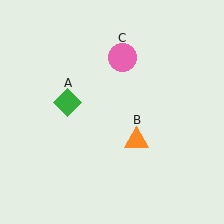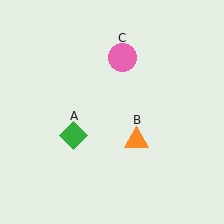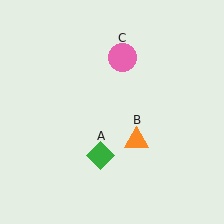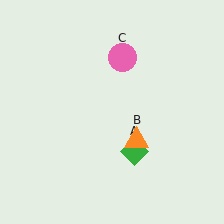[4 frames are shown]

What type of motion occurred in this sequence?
The green diamond (object A) rotated counterclockwise around the center of the scene.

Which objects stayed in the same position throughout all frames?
Orange triangle (object B) and pink circle (object C) remained stationary.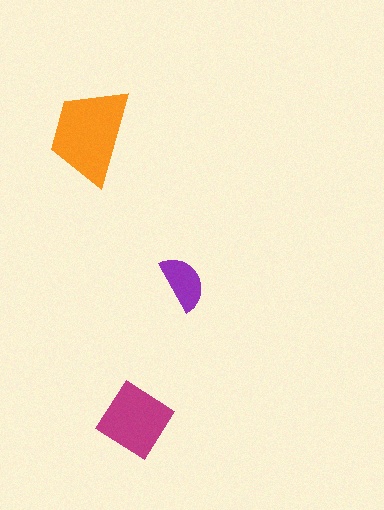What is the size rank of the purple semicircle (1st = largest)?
3rd.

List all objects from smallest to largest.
The purple semicircle, the magenta diamond, the orange trapezoid.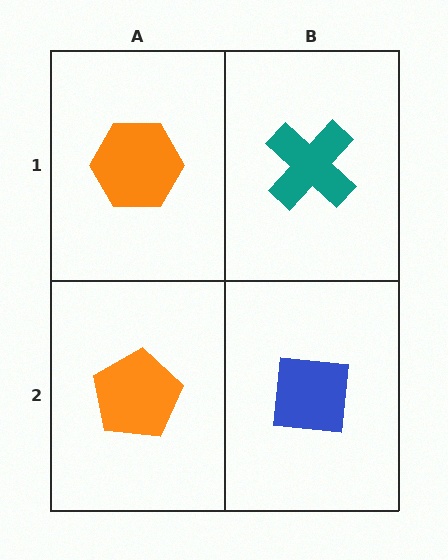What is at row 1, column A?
An orange hexagon.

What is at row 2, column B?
A blue square.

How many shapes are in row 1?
2 shapes.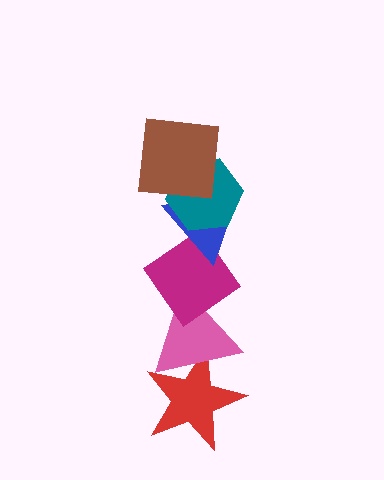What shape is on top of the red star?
The pink triangle is on top of the red star.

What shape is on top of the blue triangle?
The teal hexagon is on top of the blue triangle.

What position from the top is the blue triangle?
The blue triangle is 3rd from the top.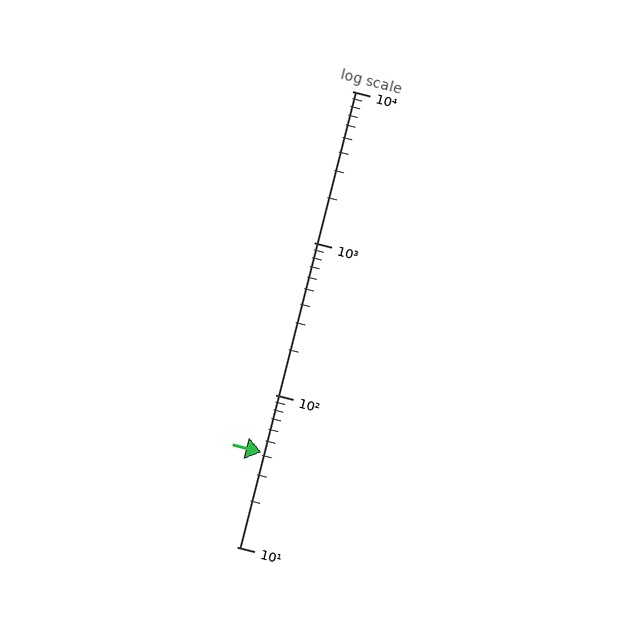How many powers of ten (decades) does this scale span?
The scale spans 3 decades, from 10 to 10000.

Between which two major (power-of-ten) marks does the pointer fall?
The pointer is between 10 and 100.